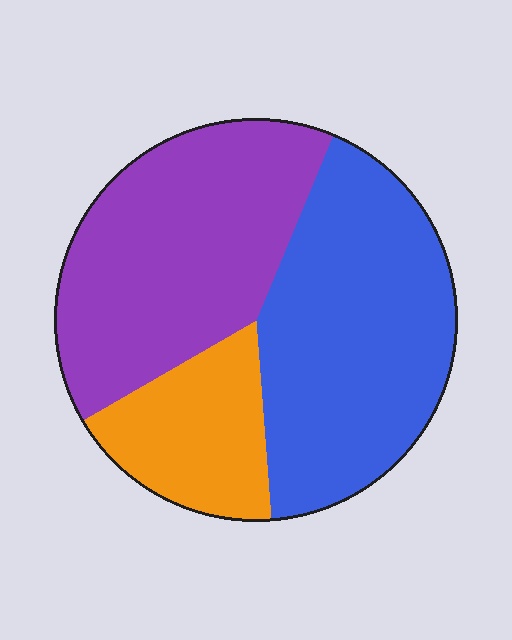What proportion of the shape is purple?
Purple takes up between a third and a half of the shape.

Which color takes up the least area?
Orange, at roughly 20%.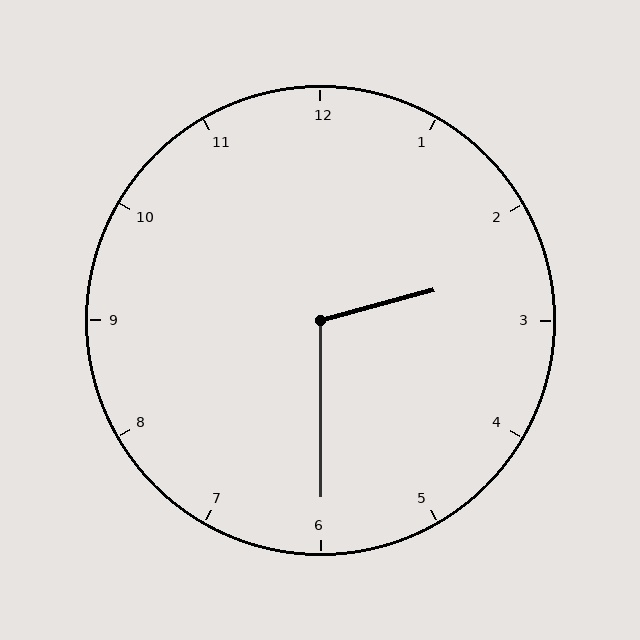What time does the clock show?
2:30.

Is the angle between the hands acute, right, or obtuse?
It is obtuse.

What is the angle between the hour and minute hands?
Approximately 105 degrees.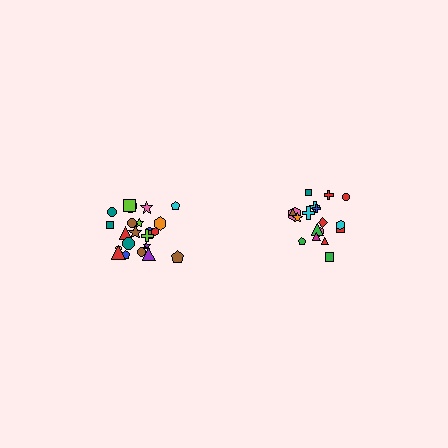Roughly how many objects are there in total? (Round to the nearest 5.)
Roughly 45 objects in total.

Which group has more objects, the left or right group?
The left group.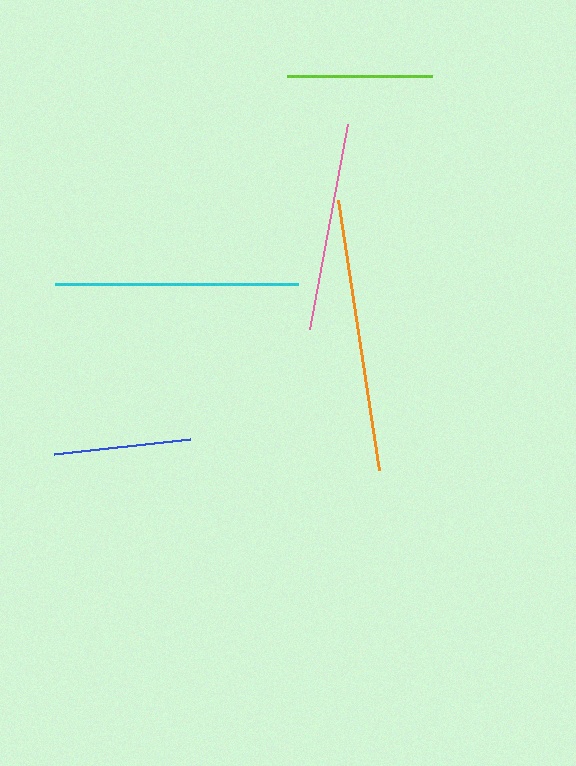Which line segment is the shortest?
The blue line is the shortest at approximately 136 pixels.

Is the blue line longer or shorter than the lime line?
The lime line is longer than the blue line.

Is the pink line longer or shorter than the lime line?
The pink line is longer than the lime line.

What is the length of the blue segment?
The blue segment is approximately 136 pixels long.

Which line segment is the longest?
The orange line is the longest at approximately 273 pixels.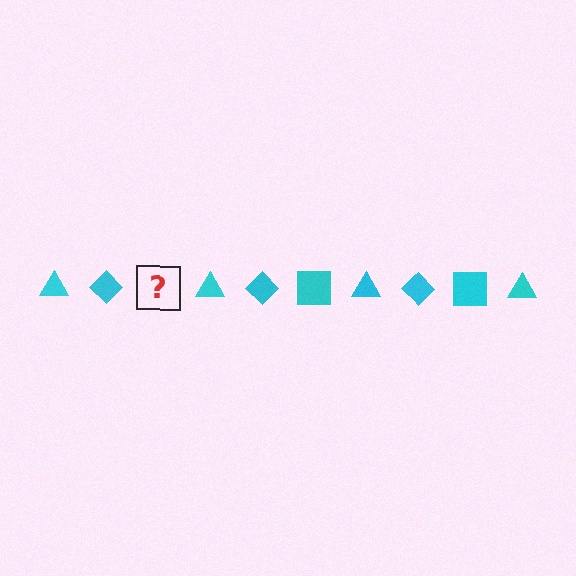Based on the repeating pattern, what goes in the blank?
The blank should be a cyan square.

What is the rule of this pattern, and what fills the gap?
The rule is that the pattern cycles through triangle, diamond, square shapes in cyan. The gap should be filled with a cyan square.